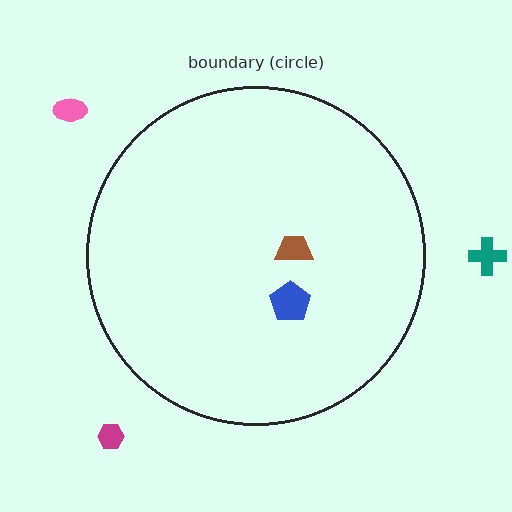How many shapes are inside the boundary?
2 inside, 3 outside.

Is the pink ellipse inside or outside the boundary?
Outside.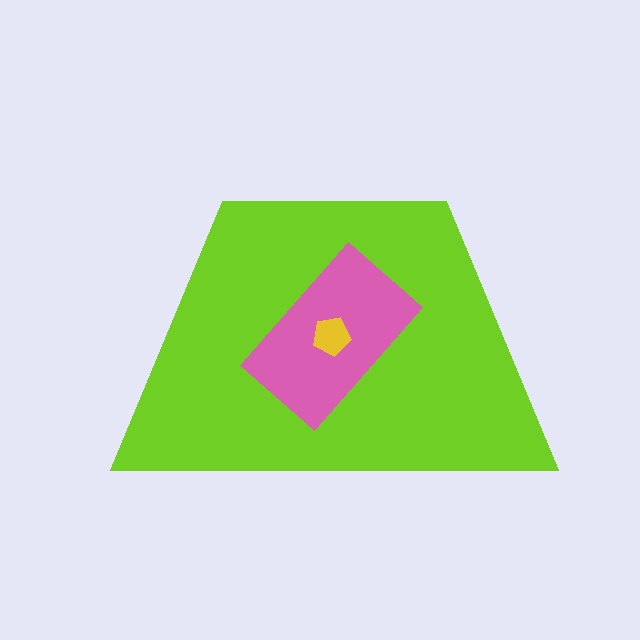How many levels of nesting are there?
3.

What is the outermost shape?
The lime trapezoid.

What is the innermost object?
The yellow pentagon.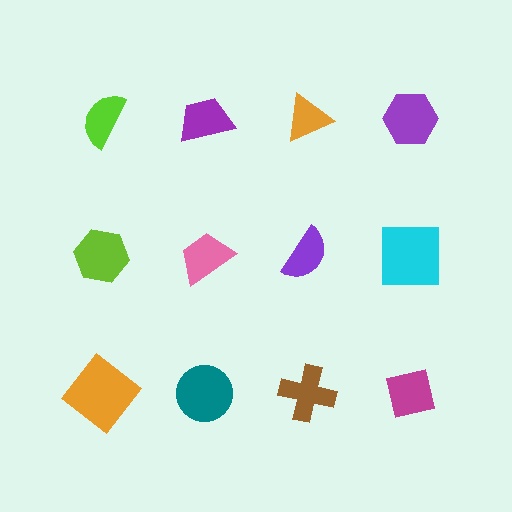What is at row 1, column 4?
A purple hexagon.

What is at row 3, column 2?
A teal circle.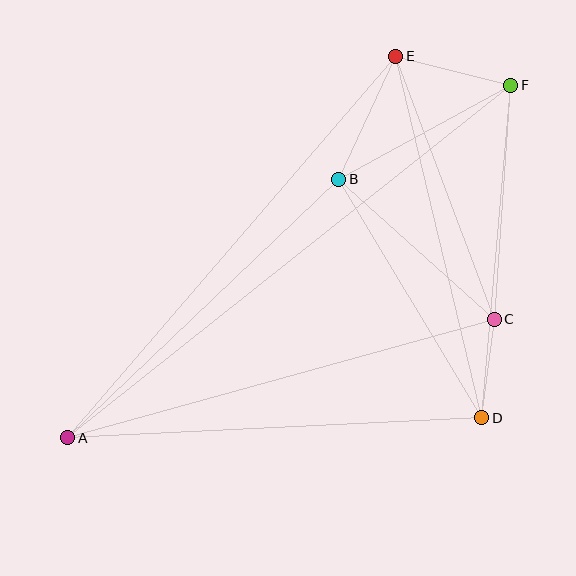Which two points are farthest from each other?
Points A and F are farthest from each other.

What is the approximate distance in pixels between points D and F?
The distance between D and F is approximately 334 pixels.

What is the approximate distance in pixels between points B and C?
The distance between B and C is approximately 209 pixels.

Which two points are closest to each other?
Points C and D are closest to each other.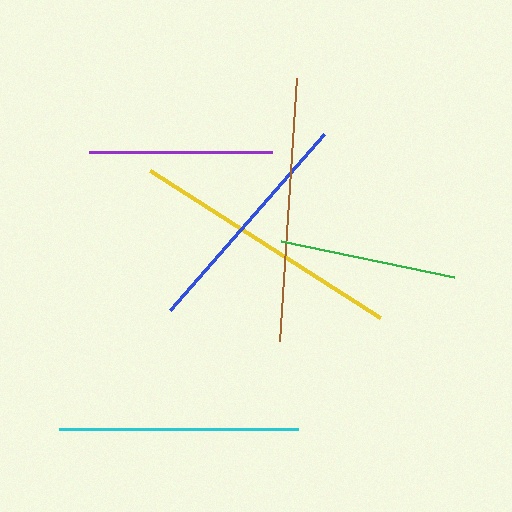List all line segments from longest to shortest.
From longest to shortest: yellow, brown, cyan, blue, purple, green.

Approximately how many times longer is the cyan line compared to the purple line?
The cyan line is approximately 1.3 times the length of the purple line.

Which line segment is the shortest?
The green line is the shortest at approximately 177 pixels.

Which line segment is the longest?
The yellow line is the longest at approximately 273 pixels.